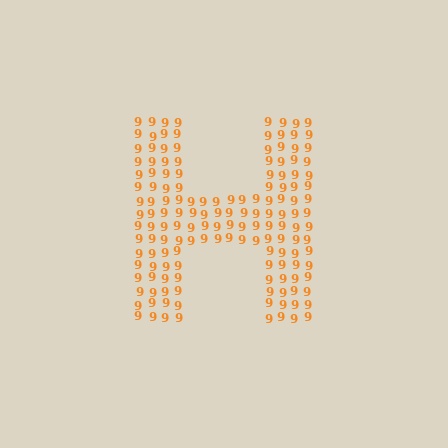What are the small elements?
The small elements are digit 9's.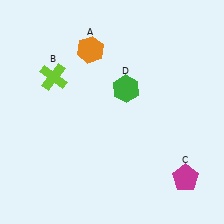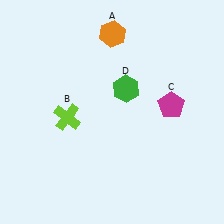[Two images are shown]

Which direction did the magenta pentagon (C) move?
The magenta pentagon (C) moved up.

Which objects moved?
The objects that moved are: the orange hexagon (A), the lime cross (B), the magenta pentagon (C).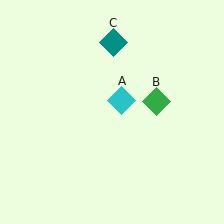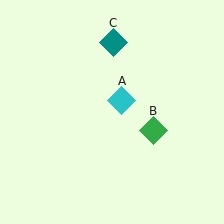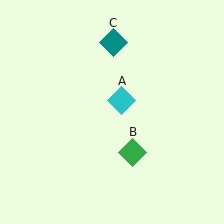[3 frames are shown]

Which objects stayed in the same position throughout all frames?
Cyan diamond (object A) and teal diamond (object C) remained stationary.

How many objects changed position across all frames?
1 object changed position: green diamond (object B).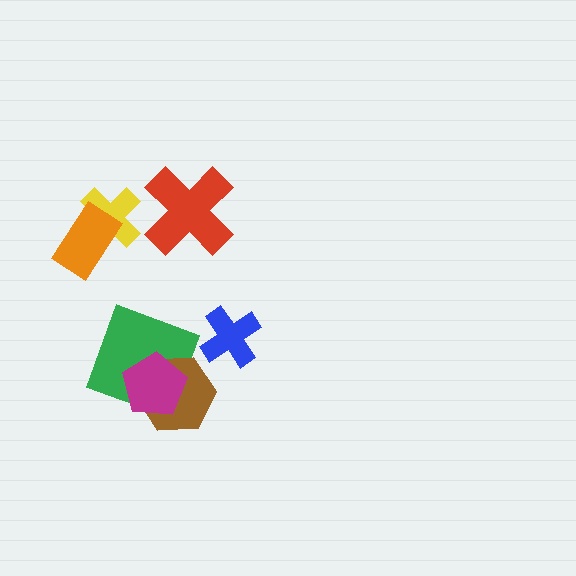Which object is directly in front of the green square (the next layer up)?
The brown hexagon is directly in front of the green square.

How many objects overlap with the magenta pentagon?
2 objects overlap with the magenta pentagon.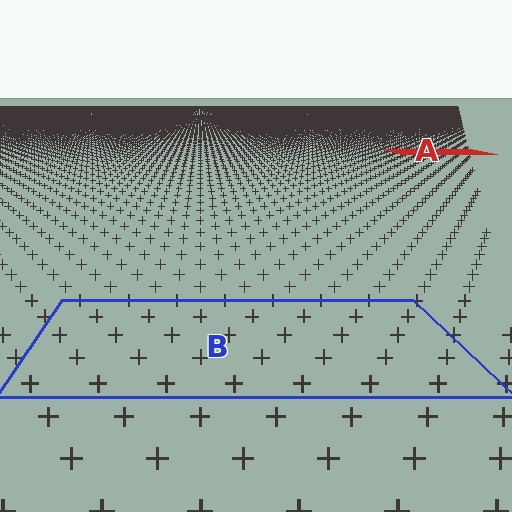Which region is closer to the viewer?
Region B is closer. The texture elements there are larger and more spread out.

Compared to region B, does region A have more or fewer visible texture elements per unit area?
Region A has more texture elements per unit area — they are packed more densely because it is farther away.